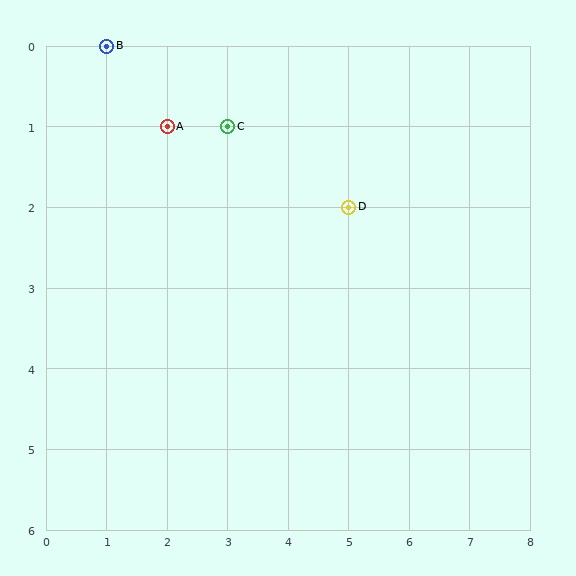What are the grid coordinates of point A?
Point A is at grid coordinates (2, 1).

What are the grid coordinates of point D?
Point D is at grid coordinates (5, 2).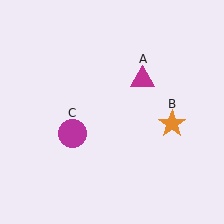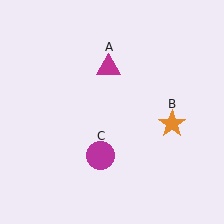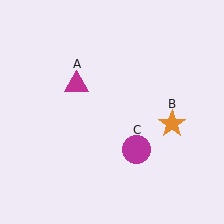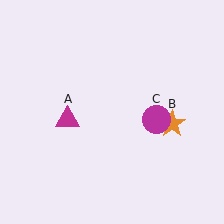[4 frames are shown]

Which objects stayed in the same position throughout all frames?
Orange star (object B) remained stationary.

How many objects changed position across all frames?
2 objects changed position: magenta triangle (object A), magenta circle (object C).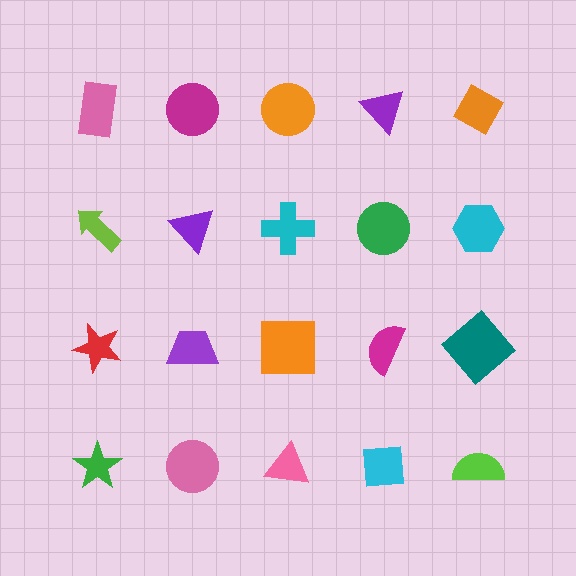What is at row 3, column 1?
A red star.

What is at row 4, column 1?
A green star.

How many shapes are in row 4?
5 shapes.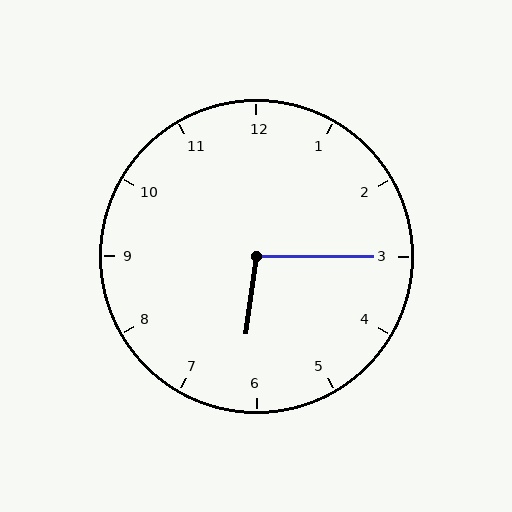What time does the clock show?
6:15.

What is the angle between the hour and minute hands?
Approximately 98 degrees.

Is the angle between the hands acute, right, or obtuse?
It is obtuse.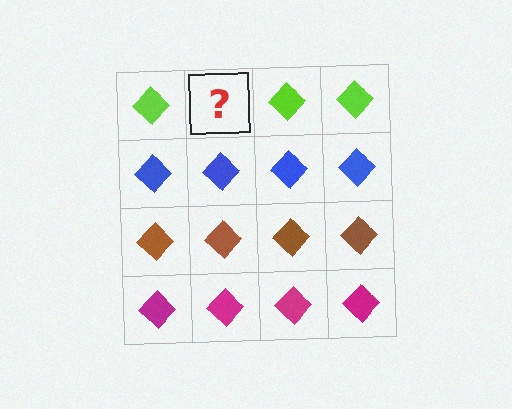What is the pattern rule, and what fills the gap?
The rule is that each row has a consistent color. The gap should be filled with a lime diamond.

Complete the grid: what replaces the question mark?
The question mark should be replaced with a lime diamond.